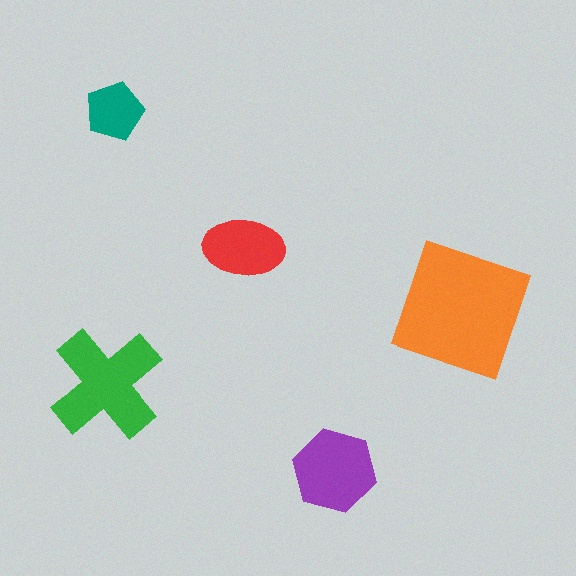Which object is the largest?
The orange square.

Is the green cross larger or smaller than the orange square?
Smaller.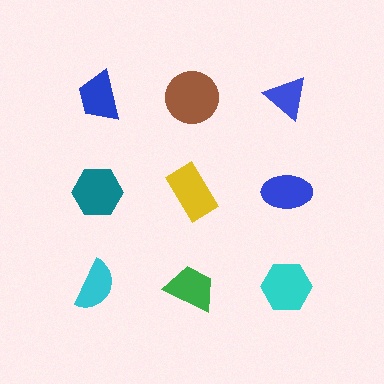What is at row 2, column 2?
A yellow rectangle.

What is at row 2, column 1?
A teal hexagon.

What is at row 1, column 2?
A brown circle.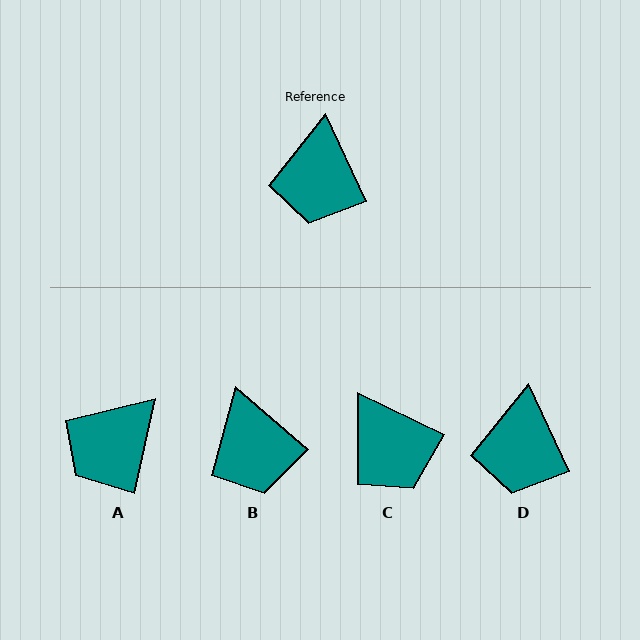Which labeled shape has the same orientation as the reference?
D.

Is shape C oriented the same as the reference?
No, it is off by about 39 degrees.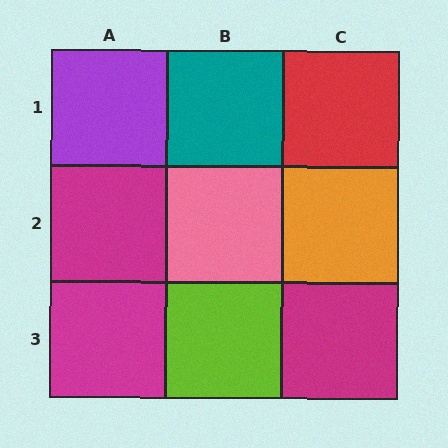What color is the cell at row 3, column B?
Lime.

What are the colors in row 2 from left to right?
Magenta, pink, orange.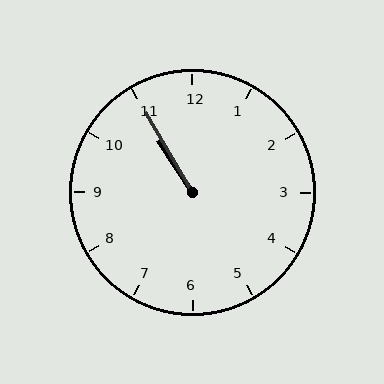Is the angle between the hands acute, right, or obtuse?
It is acute.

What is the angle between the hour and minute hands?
Approximately 2 degrees.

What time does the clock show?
10:55.